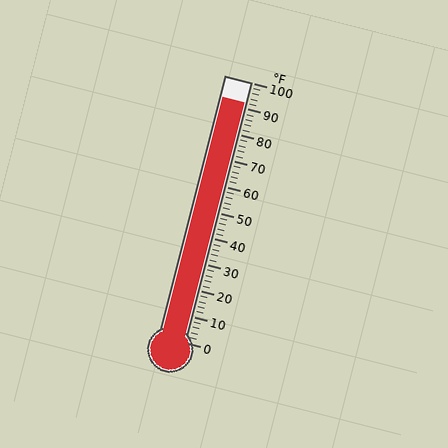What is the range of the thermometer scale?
The thermometer scale ranges from 0°F to 100°F.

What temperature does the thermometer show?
The thermometer shows approximately 92°F.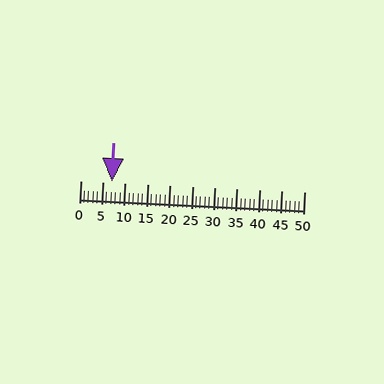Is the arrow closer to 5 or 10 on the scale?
The arrow is closer to 5.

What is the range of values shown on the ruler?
The ruler shows values from 0 to 50.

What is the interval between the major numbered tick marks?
The major tick marks are spaced 5 units apart.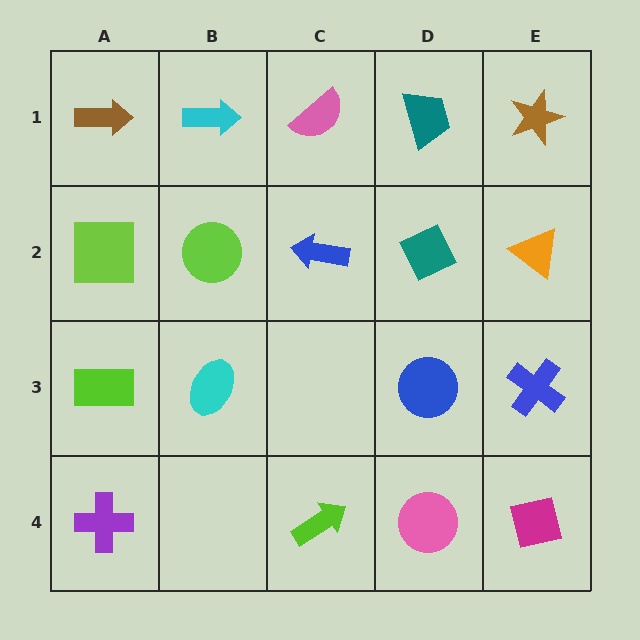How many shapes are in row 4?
4 shapes.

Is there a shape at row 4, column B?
No, that cell is empty.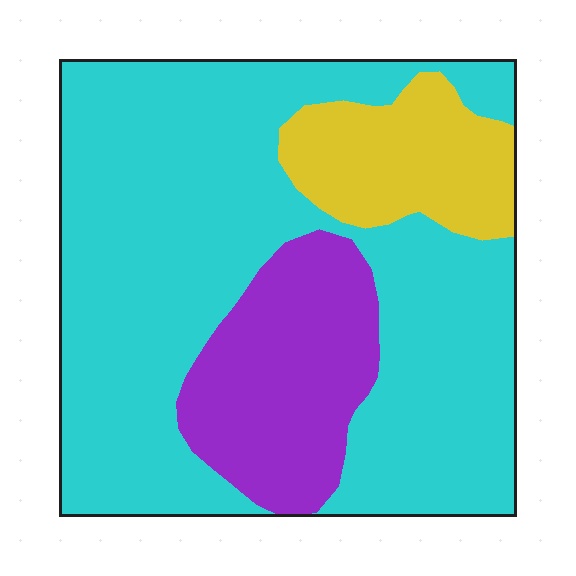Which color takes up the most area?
Cyan, at roughly 70%.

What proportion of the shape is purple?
Purple covers around 20% of the shape.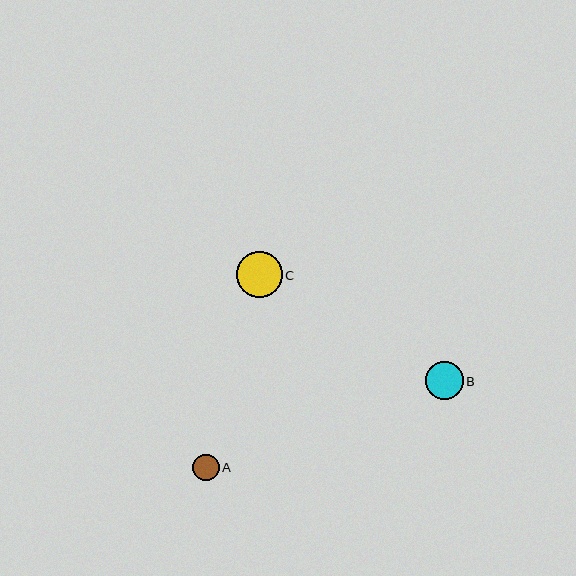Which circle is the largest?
Circle C is the largest with a size of approximately 46 pixels.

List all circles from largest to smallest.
From largest to smallest: C, B, A.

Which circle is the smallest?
Circle A is the smallest with a size of approximately 27 pixels.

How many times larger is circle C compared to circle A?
Circle C is approximately 1.7 times the size of circle A.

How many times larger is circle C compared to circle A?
Circle C is approximately 1.7 times the size of circle A.